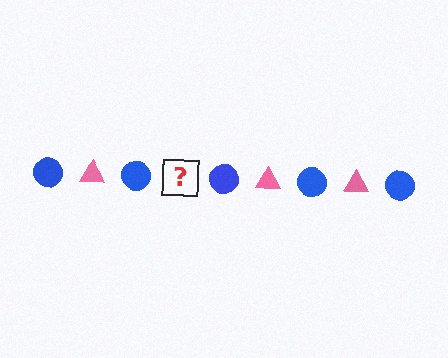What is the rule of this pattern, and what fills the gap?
The rule is that the pattern alternates between blue circle and pink triangle. The gap should be filled with a pink triangle.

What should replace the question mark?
The question mark should be replaced with a pink triangle.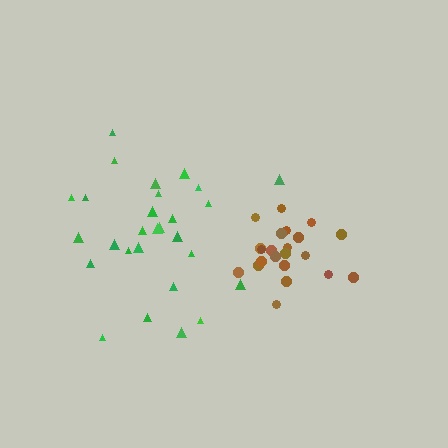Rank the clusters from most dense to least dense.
brown, green.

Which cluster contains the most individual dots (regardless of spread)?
Green (28).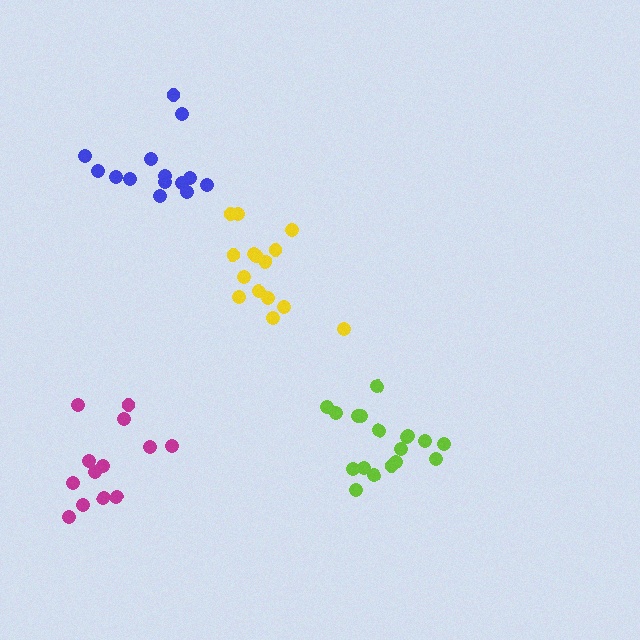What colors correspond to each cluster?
The clusters are colored: blue, magenta, yellow, lime.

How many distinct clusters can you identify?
There are 4 distinct clusters.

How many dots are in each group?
Group 1: 14 dots, Group 2: 13 dots, Group 3: 15 dots, Group 4: 18 dots (60 total).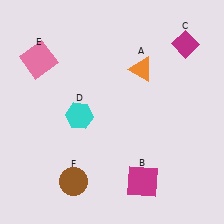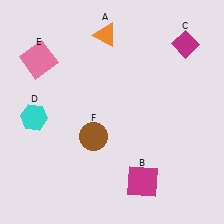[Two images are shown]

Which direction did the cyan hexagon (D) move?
The cyan hexagon (D) moved left.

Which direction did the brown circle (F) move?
The brown circle (F) moved up.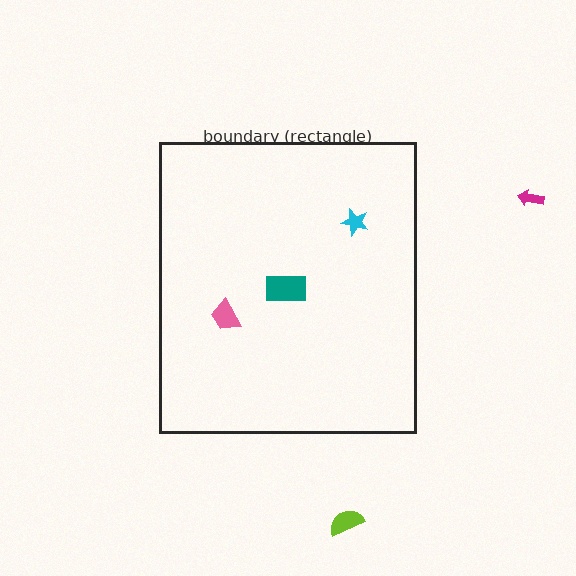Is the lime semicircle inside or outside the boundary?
Outside.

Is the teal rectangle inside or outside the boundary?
Inside.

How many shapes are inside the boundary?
3 inside, 2 outside.